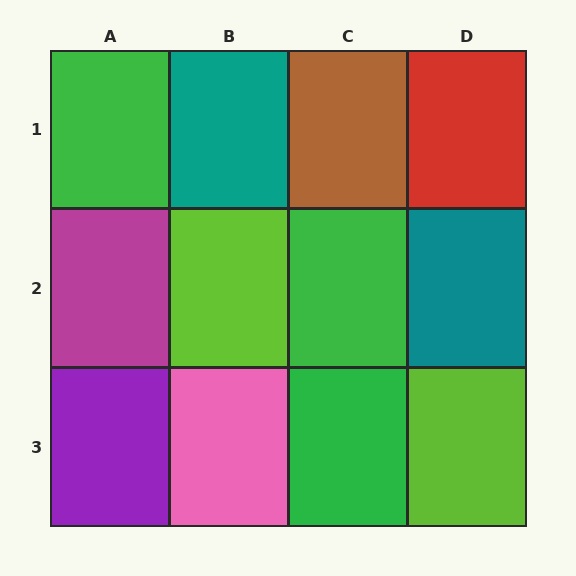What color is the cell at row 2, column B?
Lime.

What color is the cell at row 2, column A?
Magenta.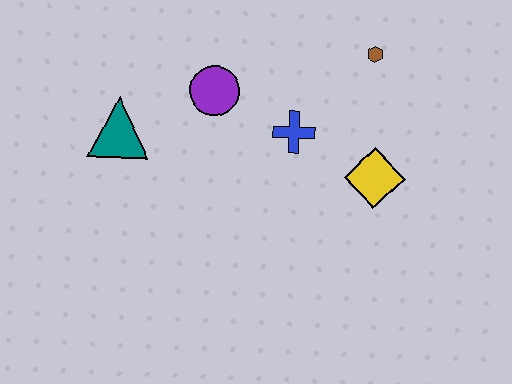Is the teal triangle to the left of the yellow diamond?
Yes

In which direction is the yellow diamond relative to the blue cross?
The yellow diamond is to the right of the blue cross.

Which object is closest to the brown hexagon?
The blue cross is closest to the brown hexagon.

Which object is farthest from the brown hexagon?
The teal triangle is farthest from the brown hexagon.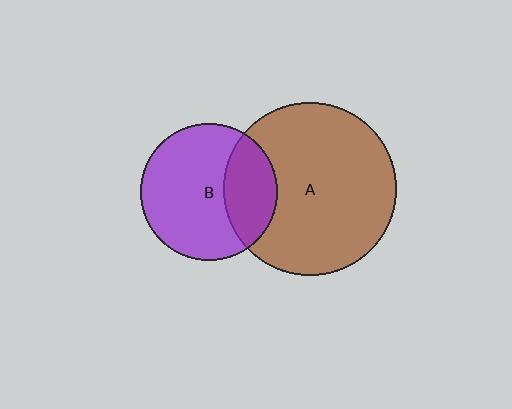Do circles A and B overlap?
Yes.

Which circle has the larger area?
Circle A (brown).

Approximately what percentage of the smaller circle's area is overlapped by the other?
Approximately 30%.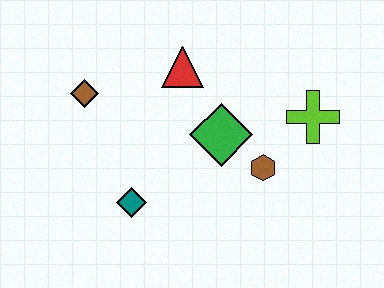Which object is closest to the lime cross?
The brown hexagon is closest to the lime cross.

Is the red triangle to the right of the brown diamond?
Yes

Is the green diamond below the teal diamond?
No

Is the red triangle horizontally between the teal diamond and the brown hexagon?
Yes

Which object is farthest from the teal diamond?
The lime cross is farthest from the teal diamond.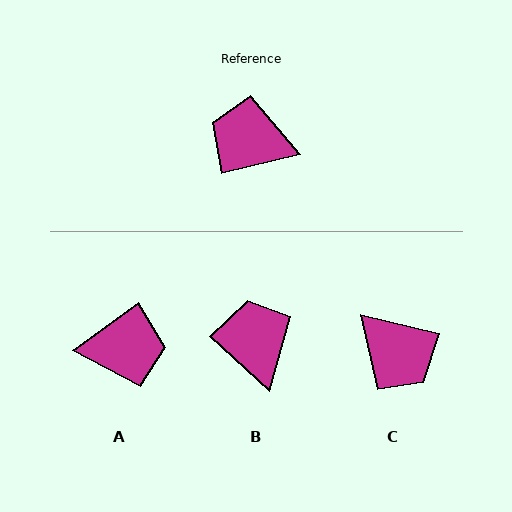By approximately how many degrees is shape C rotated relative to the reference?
Approximately 152 degrees counter-clockwise.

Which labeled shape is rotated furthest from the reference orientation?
A, about 158 degrees away.